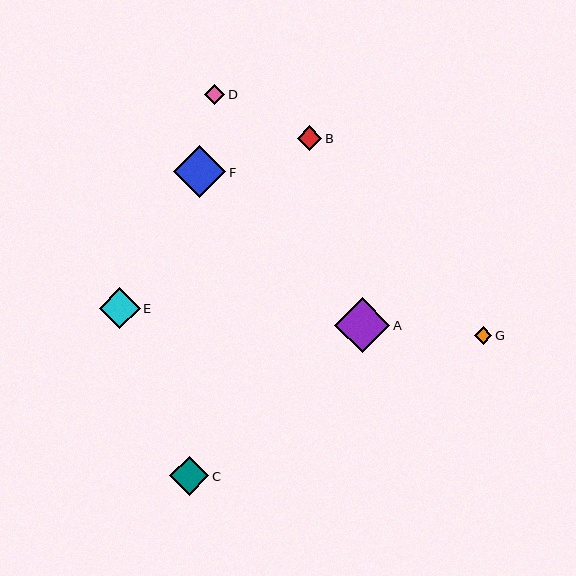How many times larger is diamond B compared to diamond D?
Diamond B is approximately 1.2 times the size of diamond D.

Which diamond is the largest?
Diamond A is the largest with a size of approximately 55 pixels.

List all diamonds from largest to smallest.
From largest to smallest: A, F, E, C, B, D, G.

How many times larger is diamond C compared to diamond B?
Diamond C is approximately 1.6 times the size of diamond B.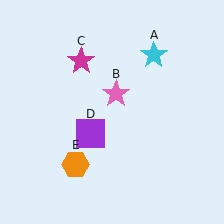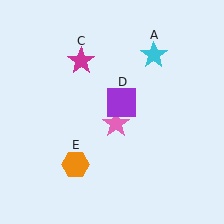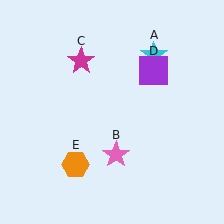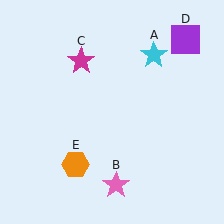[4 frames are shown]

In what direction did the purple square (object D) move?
The purple square (object D) moved up and to the right.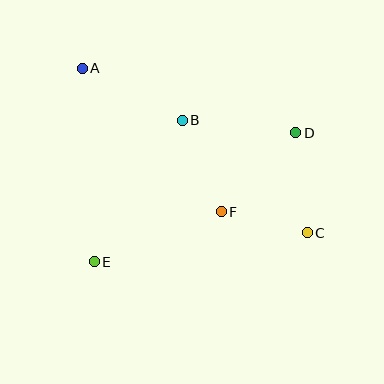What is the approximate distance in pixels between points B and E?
The distance between B and E is approximately 167 pixels.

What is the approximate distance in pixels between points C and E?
The distance between C and E is approximately 215 pixels.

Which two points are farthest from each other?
Points A and C are farthest from each other.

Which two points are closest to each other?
Points C and F are closest to each other.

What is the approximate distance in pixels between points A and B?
The distance between A and B is approximately 113 pixels.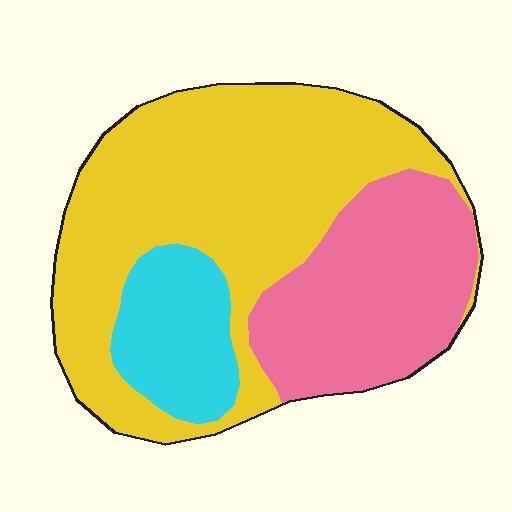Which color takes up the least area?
Cyan, at roughly 15%.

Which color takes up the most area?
Yellow, at roughly 55%.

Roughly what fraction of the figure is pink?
Pink takes up between a quarter and a half of the figure.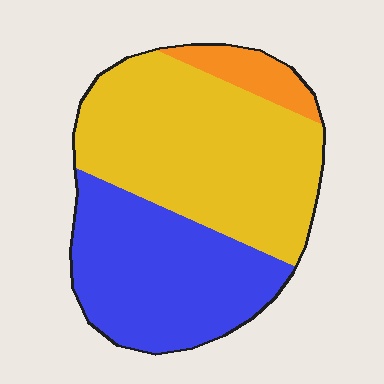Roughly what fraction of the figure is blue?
Blue covers about 40% of the figure.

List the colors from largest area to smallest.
From largest to smallest: yellow, blue, orange.